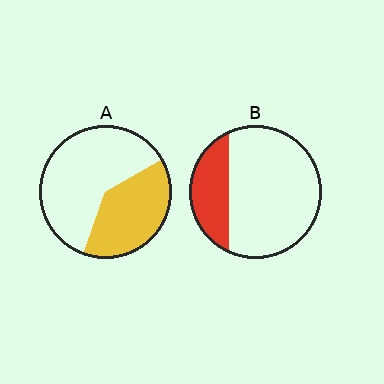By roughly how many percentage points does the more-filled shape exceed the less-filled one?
By roughly 15 percentage points (A over B).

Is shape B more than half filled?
No.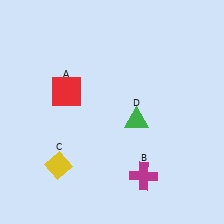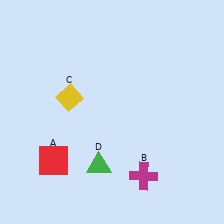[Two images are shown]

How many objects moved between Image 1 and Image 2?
3 objects moved between the two images.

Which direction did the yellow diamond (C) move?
The yellow diamond (C) moved up.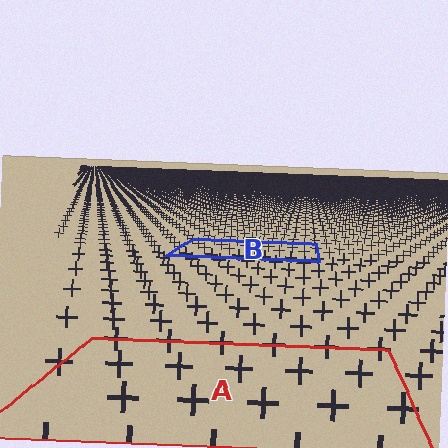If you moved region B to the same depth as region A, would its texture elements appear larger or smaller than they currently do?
They would appear larger. At a closer depth, the same texture elements are projected at a bigger on-screen size.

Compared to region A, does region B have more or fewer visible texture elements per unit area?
Region B has more texture elements per unit area — they are packed more densely because it is farther away.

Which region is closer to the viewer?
Region A is closer. The texture elements there are larger and more spread out.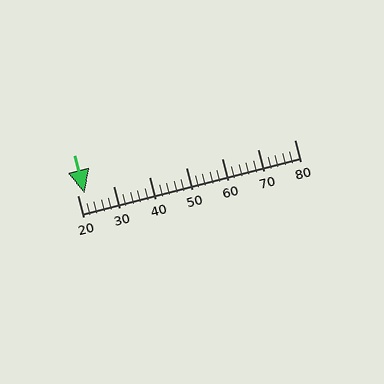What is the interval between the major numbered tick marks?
The major tick marks are spaced 10 units apart.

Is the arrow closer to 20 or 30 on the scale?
The arrow is closer to 20.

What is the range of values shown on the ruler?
The ruler shows values from 20 to 80.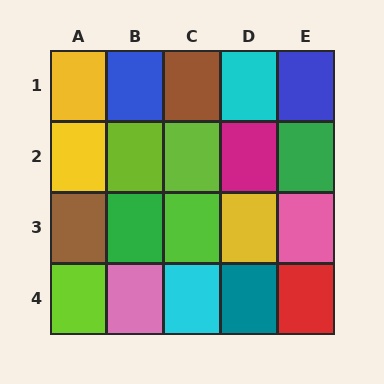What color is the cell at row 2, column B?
Lime.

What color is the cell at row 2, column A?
Yellow.